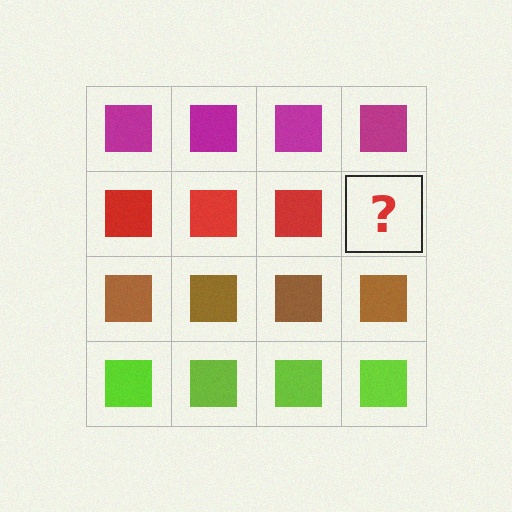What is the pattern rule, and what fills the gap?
The rule is that each row has a consistent color. The gap should be filled with a red square.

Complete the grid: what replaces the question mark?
The question mark should be replaced with a red square.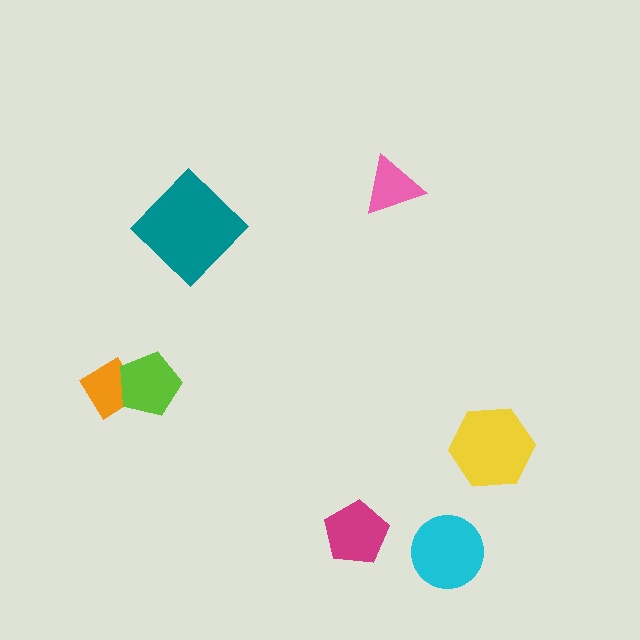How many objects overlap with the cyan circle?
0 objects overlap with the cyan circle.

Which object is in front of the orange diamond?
The lime pentagon is in front of the orange diamond.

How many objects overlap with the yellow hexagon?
0 objects overlap with the yellow hexagon.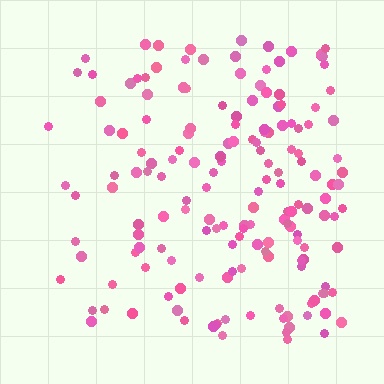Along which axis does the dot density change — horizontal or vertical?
Horizontal.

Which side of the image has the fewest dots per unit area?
The left.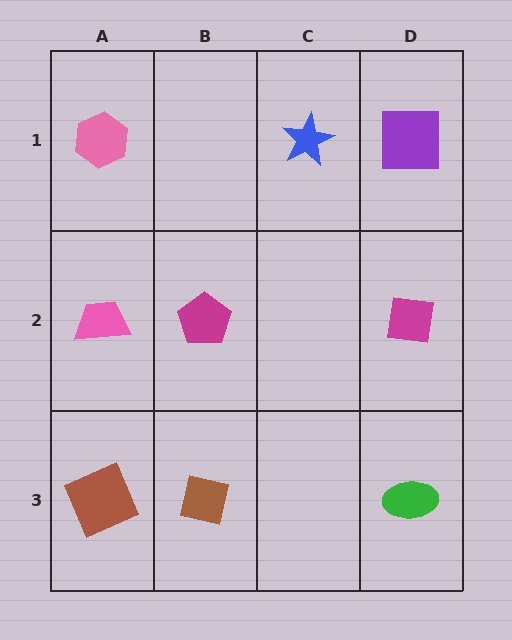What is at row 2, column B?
A magenta pentagon.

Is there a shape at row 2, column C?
No, that cell is empty.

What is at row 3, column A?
A brown square.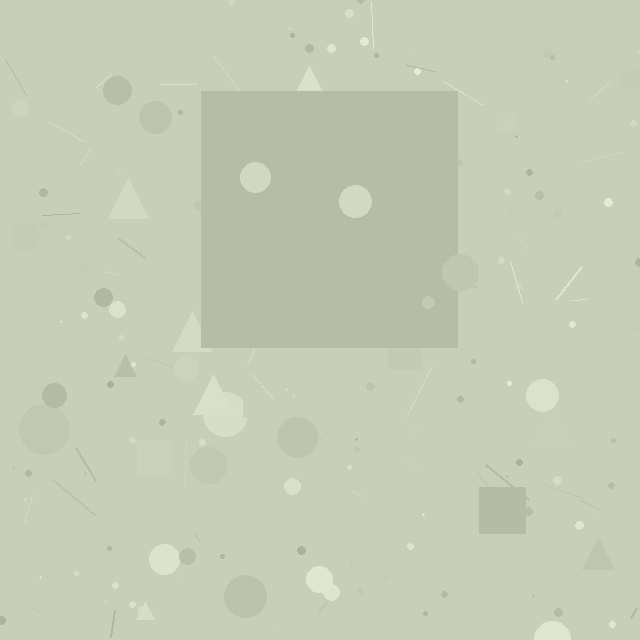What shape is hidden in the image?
A square is hidden in the image.